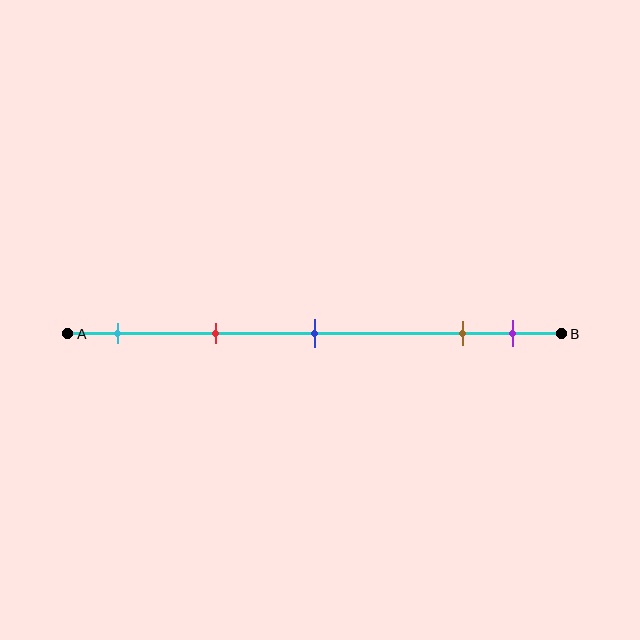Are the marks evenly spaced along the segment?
No, the marks are not evenly spaced.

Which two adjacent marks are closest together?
The brown and purple marks are the closest adjacent pair.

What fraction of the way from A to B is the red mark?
The red mark is approximately 30% (0.3) of the way from A to B.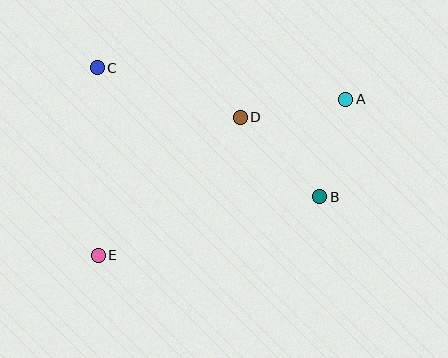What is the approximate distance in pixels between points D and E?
The distance between D and E is approximately 198 pixels.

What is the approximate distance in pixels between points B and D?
The distance between B and D is approximately 112 pixels.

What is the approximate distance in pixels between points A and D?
The distance between A and D is approximately 108 pixels.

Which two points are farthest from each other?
Points A and E are farthest from each other.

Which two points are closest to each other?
Points A and B are closest to each other.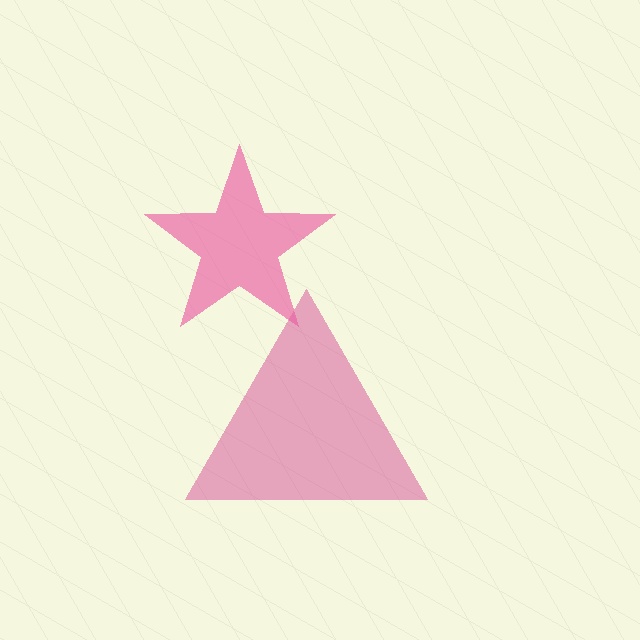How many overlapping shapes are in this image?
There are 2 overlapping shapes in the image.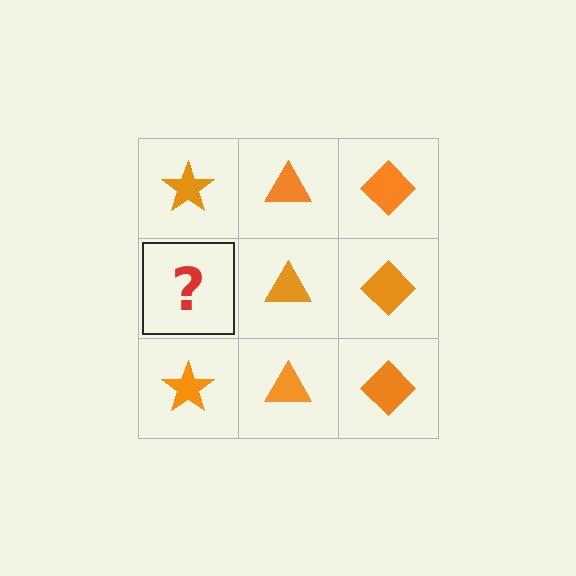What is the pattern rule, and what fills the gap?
The rule is that each column has a consistent shape. The gap should be filled with an orange star.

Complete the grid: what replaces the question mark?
The question mark should be replaced with an orange star.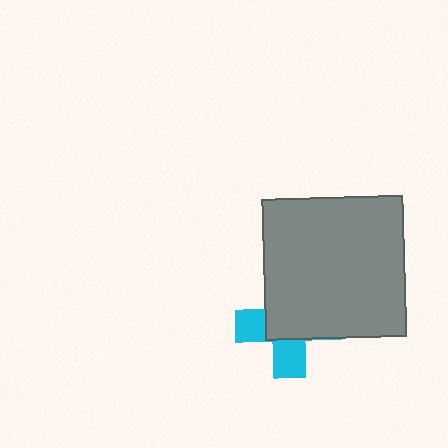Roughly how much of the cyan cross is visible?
A small part of it is visible (roughly 39%).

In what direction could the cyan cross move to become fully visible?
The cyan cross could move toward the lower-left. That would shift it out from behind the gray square entirely.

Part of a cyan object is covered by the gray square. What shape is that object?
It is a cross.